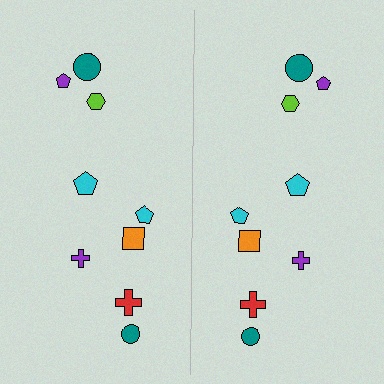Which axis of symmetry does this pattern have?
The pattern has a vertical axis of symmetry running through the center of the image.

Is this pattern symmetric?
Yes, this pattern has bilateral (reflection) symmetry.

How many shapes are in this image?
There are 18 shapes in this image.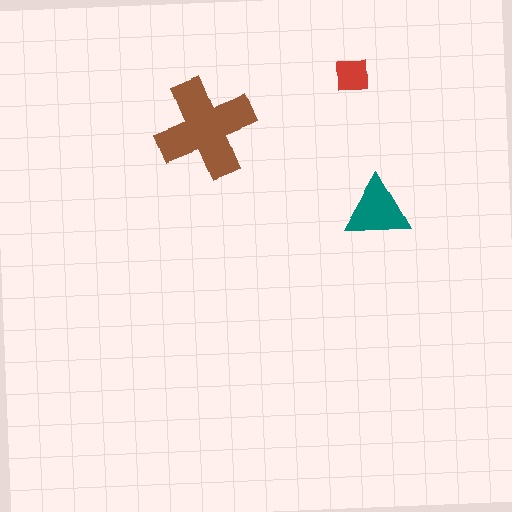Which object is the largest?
The brown cross.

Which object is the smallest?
The red square.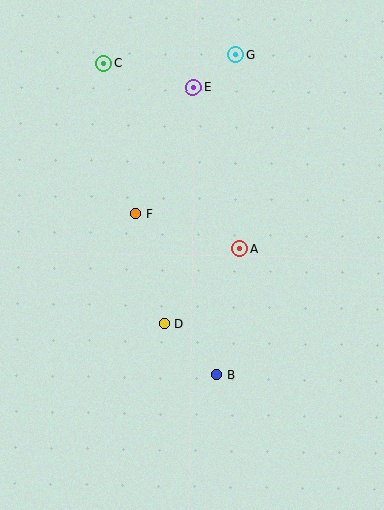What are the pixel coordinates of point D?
Point D is at (164, 323).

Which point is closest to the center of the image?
Point A at (240, 249) is closest to the center.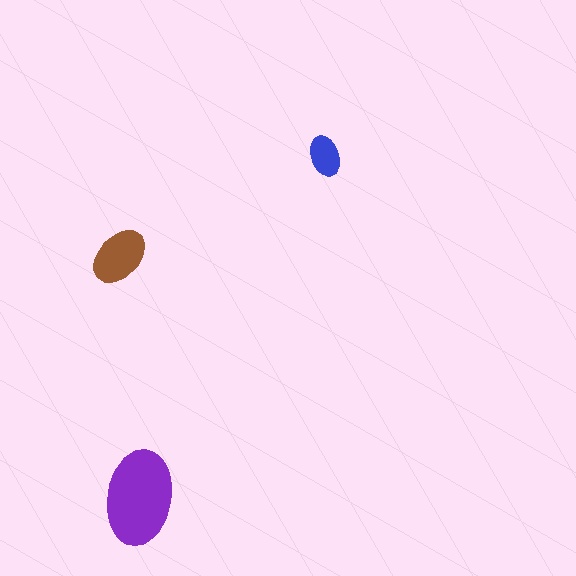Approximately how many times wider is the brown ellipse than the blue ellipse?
About 1.5 times wider.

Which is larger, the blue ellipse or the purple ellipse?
The purple one.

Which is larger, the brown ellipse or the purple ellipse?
The purple one.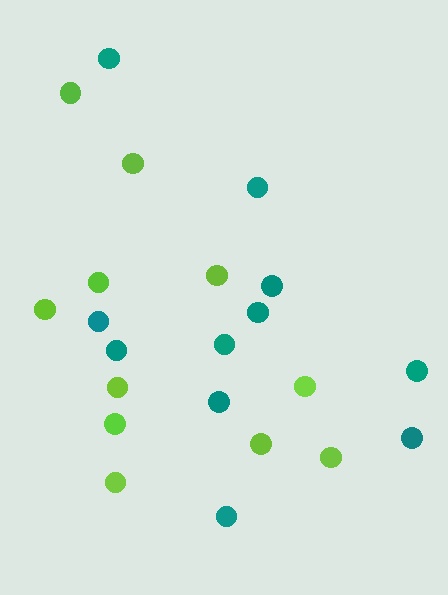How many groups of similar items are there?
There are 2 groups: one group of teal circles (11) and one group of lime circles (11).